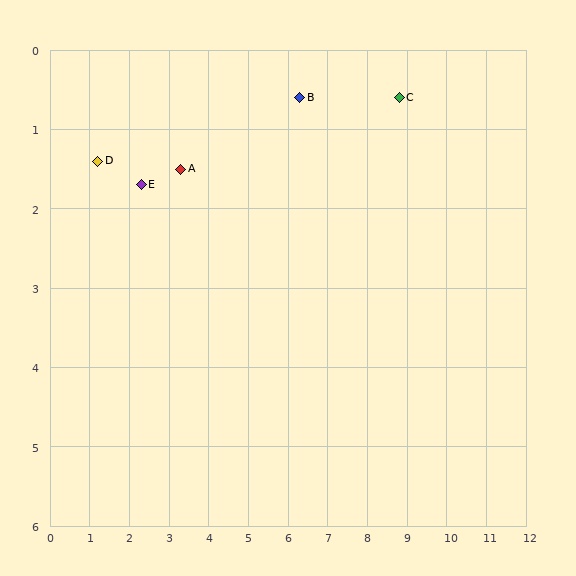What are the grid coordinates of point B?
Point B is at approximately (6.3, 0.6).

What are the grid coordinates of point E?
Point E is at approximately (2.3, 1.7).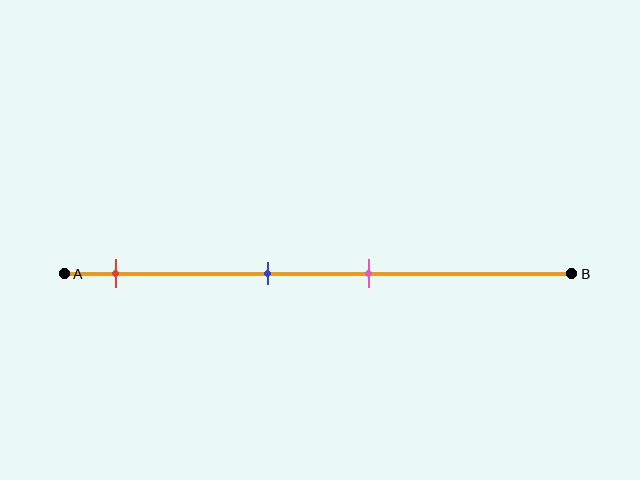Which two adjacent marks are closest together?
The blue and pink marks are the closest adjacent pair.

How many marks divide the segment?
There are 3 marks dividing the segment.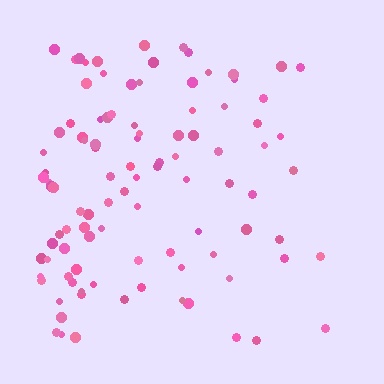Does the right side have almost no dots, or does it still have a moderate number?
Still a moderate number, just noticeably fewer than the left.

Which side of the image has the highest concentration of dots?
The left.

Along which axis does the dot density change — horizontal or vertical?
Horizontal.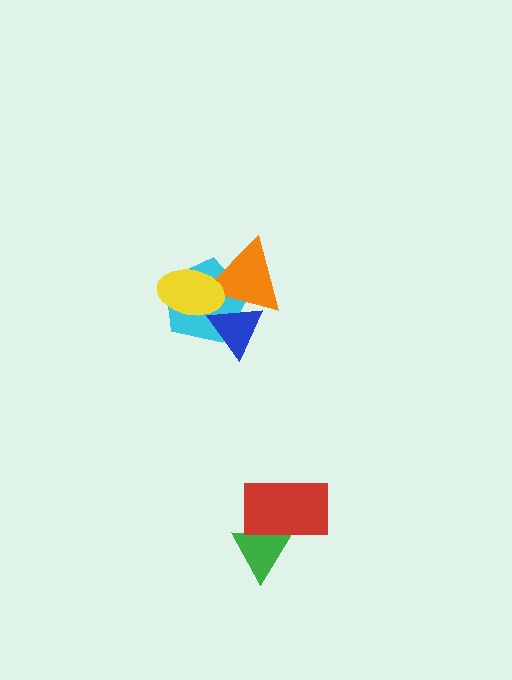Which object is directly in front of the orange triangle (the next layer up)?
The yellow ellipse is directly in front of the orange triangle.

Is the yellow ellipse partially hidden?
Yes, it is partially covered by another shape.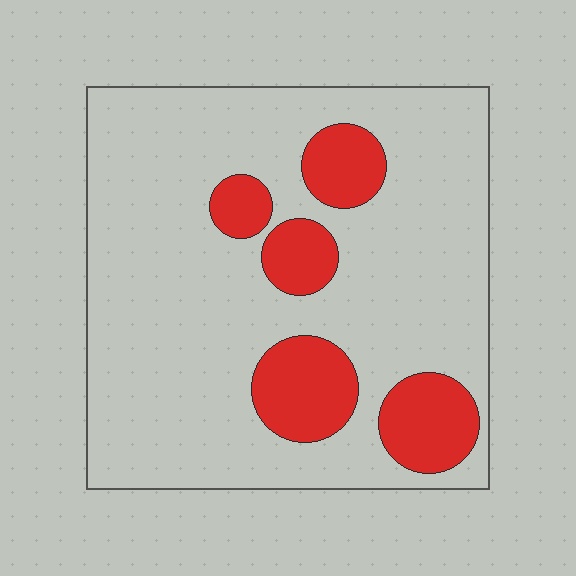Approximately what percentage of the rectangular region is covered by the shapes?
Approximately 20%.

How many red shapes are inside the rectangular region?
5.